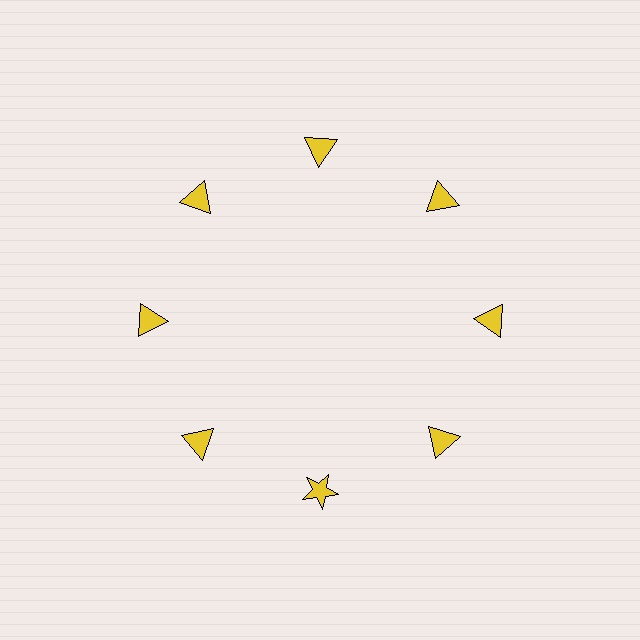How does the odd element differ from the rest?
It has a different shape: star instead of triangle.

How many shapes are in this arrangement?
There are 8 shapes arranged in a ring pattern.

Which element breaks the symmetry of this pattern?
The yellow star at roughly the 6 o'clock position breaks the symmetry. All other shapes are yellow triangles.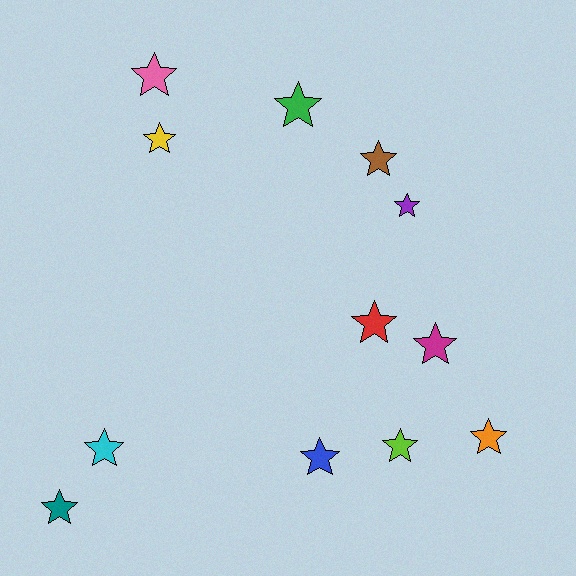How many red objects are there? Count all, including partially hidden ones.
There is 1 red object.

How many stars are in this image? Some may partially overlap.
There are 12 stars.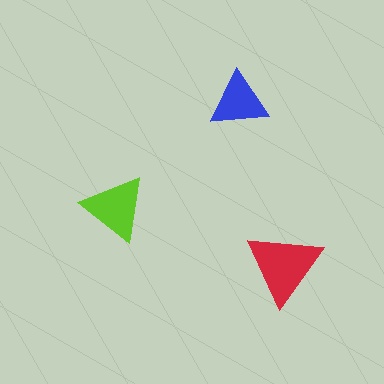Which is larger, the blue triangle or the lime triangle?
The lime one.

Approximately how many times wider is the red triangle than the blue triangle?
About 1.5 times wider.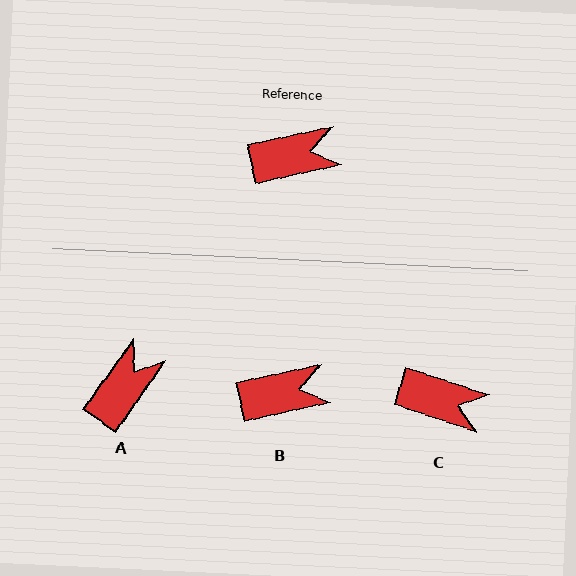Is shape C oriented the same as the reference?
No, it is off by about 31 degrees.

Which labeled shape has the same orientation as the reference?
B.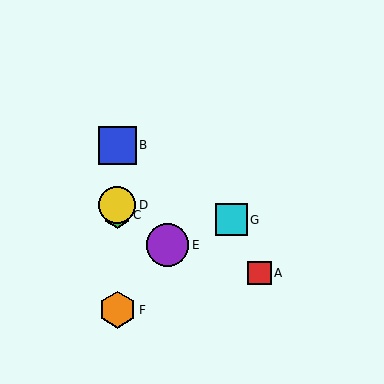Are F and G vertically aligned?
No, F is at x≈117 and G is at x≈231.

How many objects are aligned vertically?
4 objects (B, C, D, F) are aligned vertically.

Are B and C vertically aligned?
Yes, both are at x≈117.